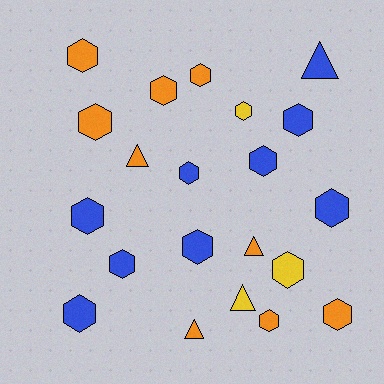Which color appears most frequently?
Orange, with 9 objects.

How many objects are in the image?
There are 21 objects.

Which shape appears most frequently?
Hexagon, with 16 objects.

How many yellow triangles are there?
There is 1 yellow triangle.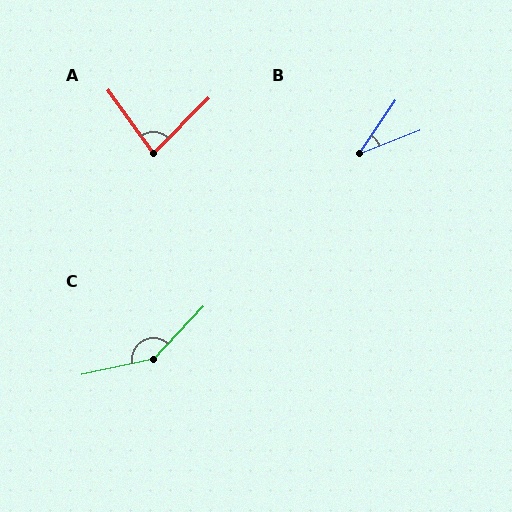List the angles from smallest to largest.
B (35°), A (80°), C (145°).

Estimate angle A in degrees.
Approximately 80 degrees.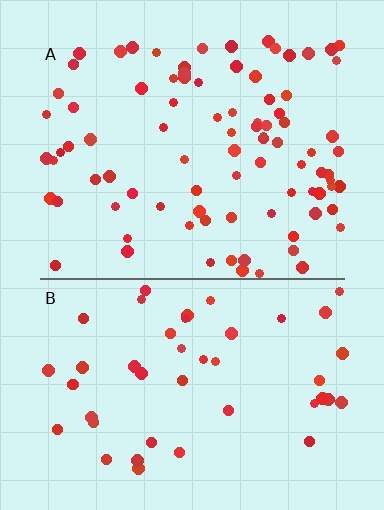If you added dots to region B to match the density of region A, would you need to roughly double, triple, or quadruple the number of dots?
Approximately double.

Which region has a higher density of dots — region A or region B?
A (the top).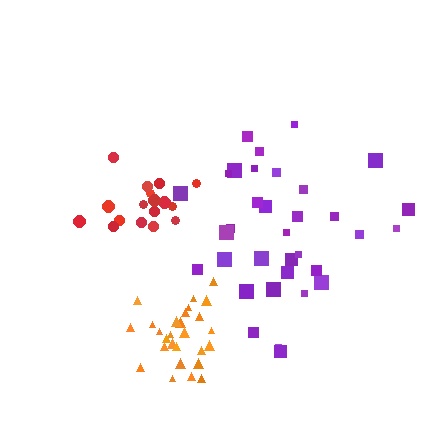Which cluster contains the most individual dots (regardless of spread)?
Purple (35).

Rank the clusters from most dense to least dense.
orange, red, purple.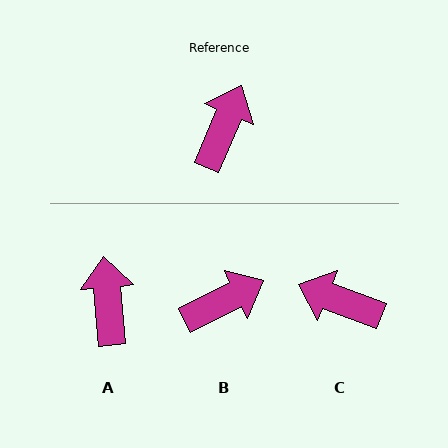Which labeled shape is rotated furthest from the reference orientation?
C, about 92 degrees away.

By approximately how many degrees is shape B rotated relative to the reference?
Approximately 40 degrees clockwise.